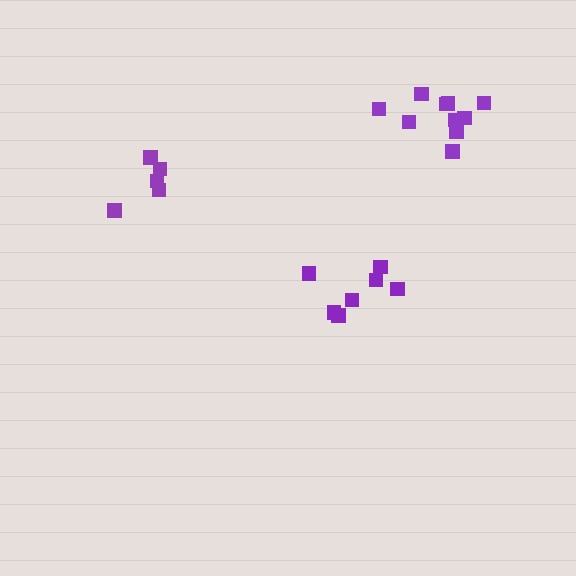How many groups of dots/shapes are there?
There are 3 groups.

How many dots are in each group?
Group 1: 11 dots, Group 2: 5 dots, Group 3: 7 dots (23 total).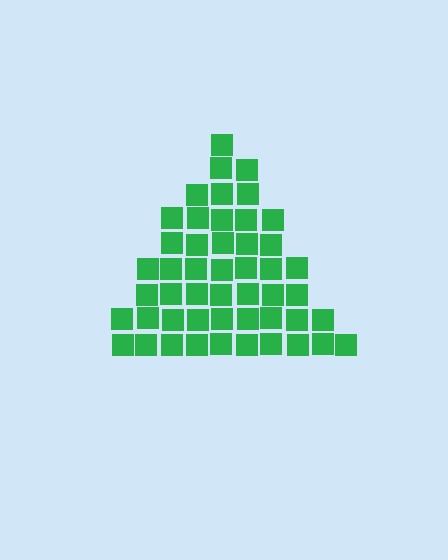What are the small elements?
The small elements are squares.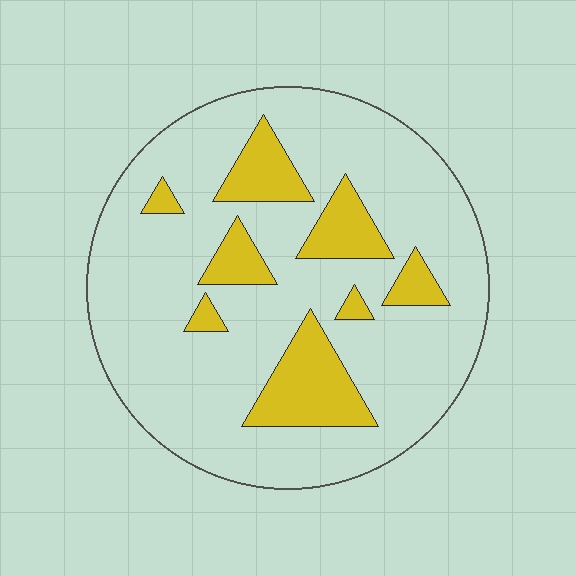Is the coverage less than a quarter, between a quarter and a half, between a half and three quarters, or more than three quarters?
Less than a quarter.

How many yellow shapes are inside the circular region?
8.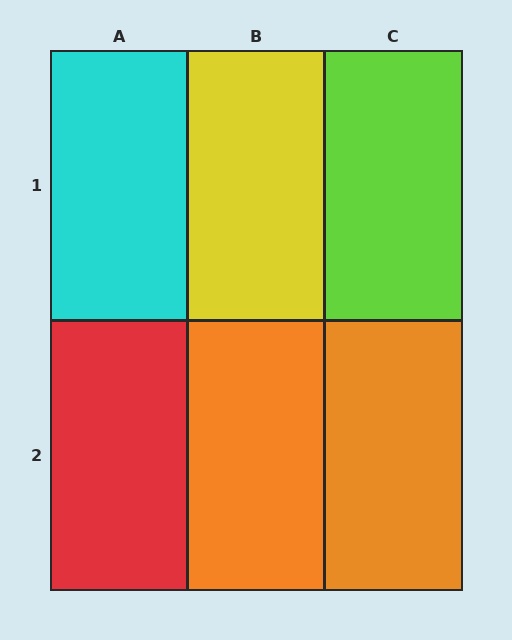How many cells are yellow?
1 cell is yellow.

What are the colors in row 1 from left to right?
Cyan, yellow, lime.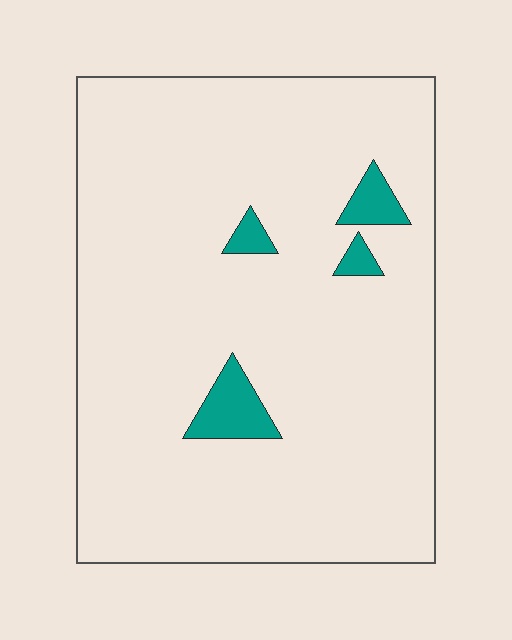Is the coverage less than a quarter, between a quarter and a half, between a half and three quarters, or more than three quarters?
Less than a quarter.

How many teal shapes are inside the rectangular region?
4.